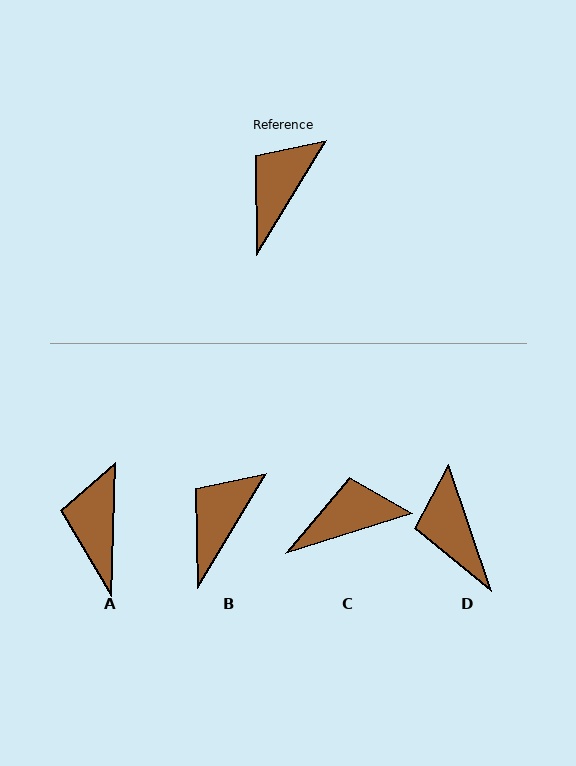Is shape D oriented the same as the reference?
No, it is off by about 50 degrees.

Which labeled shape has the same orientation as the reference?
B.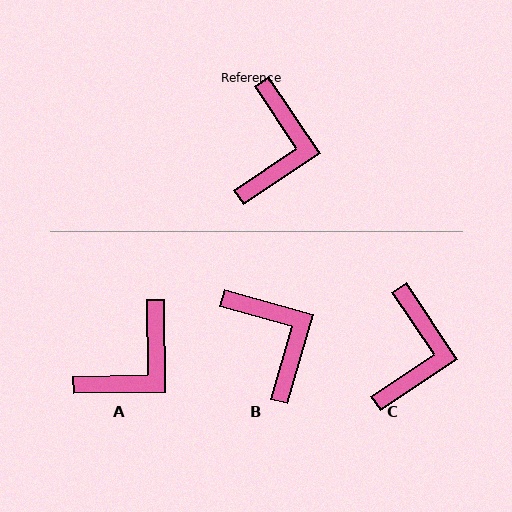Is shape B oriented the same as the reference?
No, it is off by about 40 degrees.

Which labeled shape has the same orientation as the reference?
C.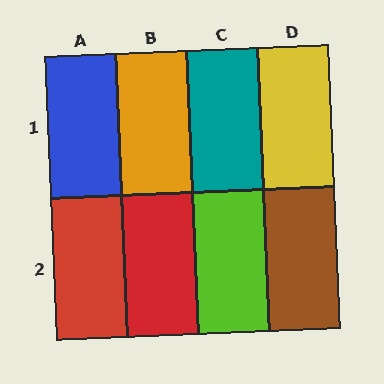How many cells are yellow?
1 cell is yellow.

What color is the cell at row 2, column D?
Brown.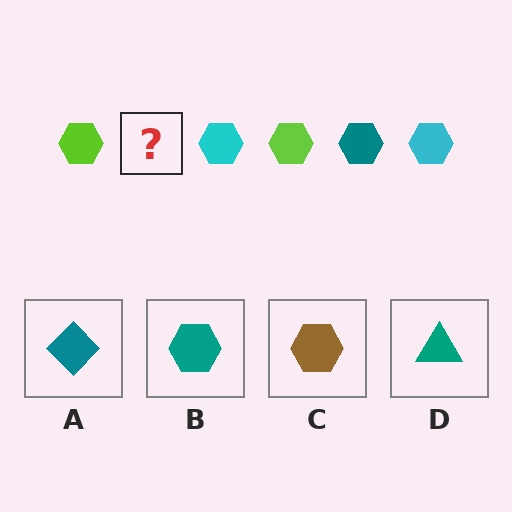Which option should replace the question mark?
Option B.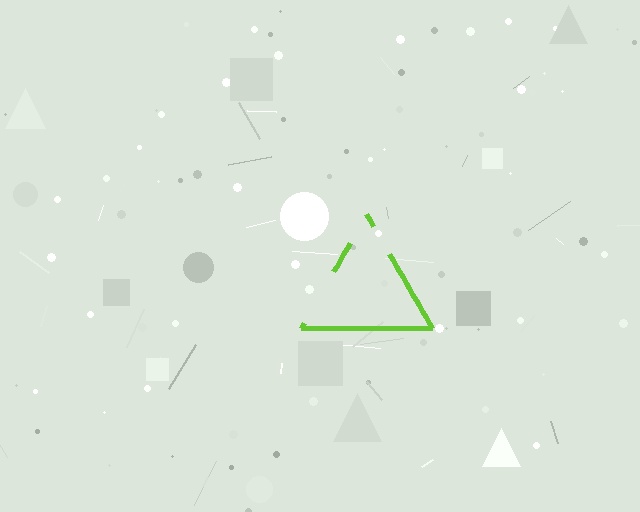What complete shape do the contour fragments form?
The contour fragments form a triangle.